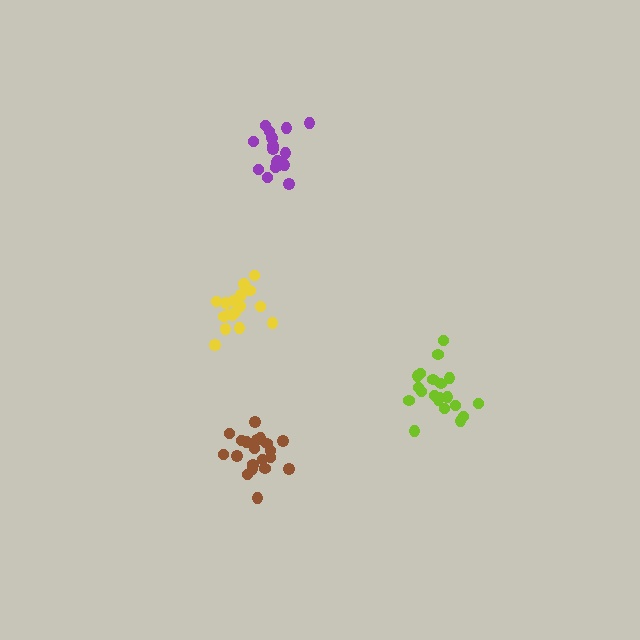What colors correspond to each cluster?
The clusters are colored: yellow, brown, purple, lime.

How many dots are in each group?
Group 1: 18 dots, Group 2: 20 dots, Group 3: 17 dots, Group 4: 20 dots (75 total).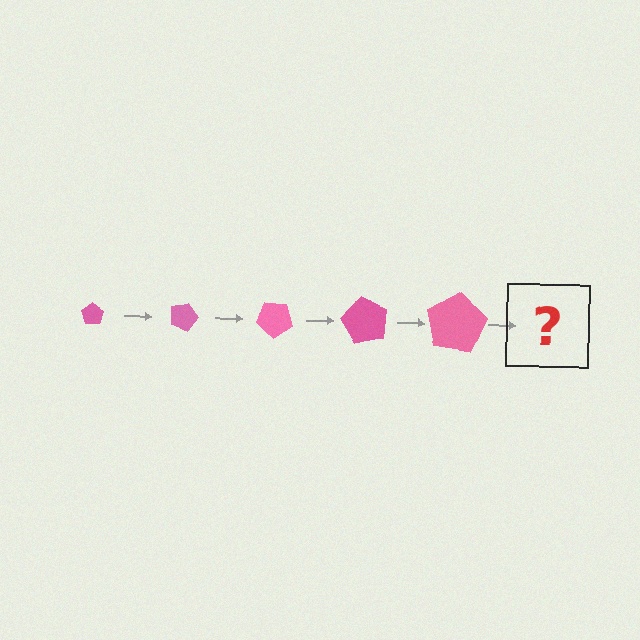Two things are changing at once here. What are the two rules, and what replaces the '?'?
The two rules are that the pentagon grows larger each step and it rotates 20 degrees each step. The '?' should be a pentagon, larger than the previous one and rotated 100 degrees from the start.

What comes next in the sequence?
The next element should be a pentagon, larger than the previous one and rotated 100 degrees from the start.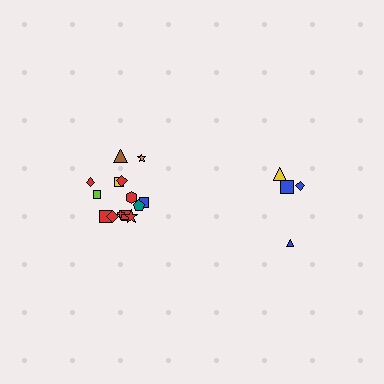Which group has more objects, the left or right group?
The left group.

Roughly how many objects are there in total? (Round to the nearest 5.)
Roughly 20 objects in total.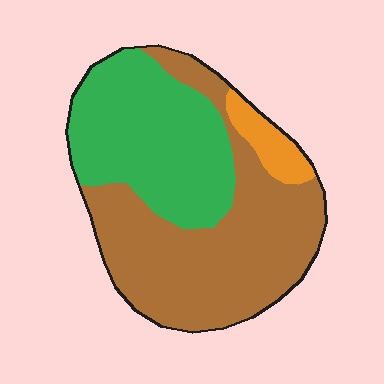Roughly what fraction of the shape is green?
Green covers around 40% of the shape.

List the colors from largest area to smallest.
From largest to smallest: brown, green, orange.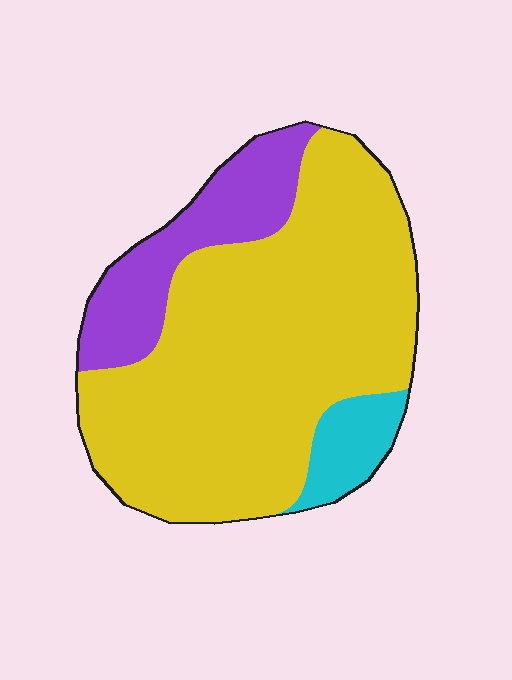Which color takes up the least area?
Cyan, at roughly 10%.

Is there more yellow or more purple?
Yellow.